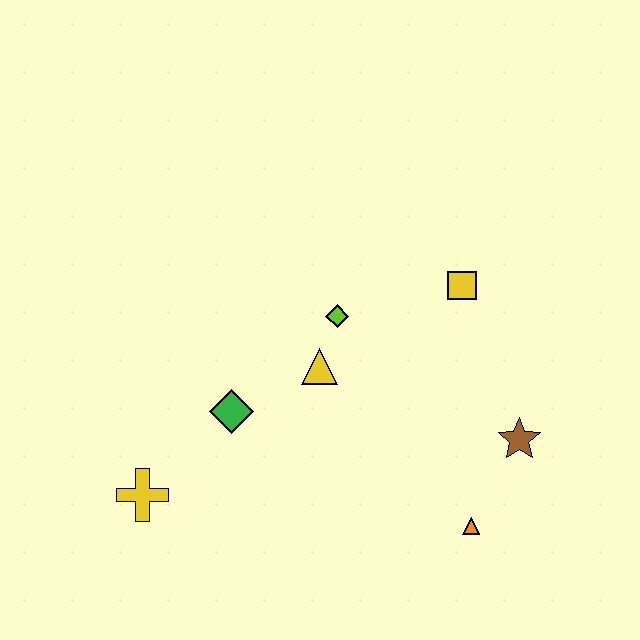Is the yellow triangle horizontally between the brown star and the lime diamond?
No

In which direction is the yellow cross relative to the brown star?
The yellow cross is to the left of the brown star.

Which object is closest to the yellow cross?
The green diamond is closest to the yellow cross.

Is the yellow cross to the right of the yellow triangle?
No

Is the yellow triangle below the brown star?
No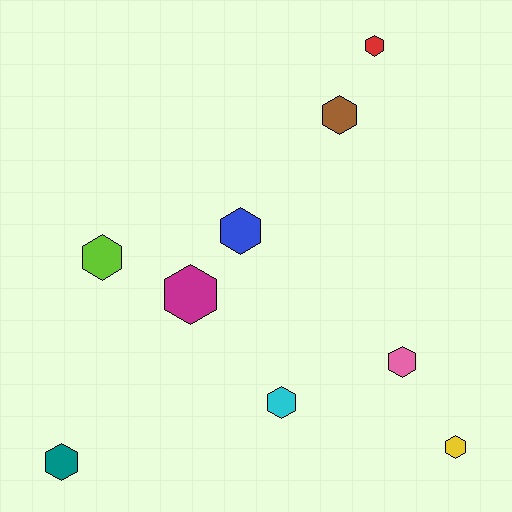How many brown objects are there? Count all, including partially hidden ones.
There is 1 brown object.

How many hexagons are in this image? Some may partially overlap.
There are 9 hexagons.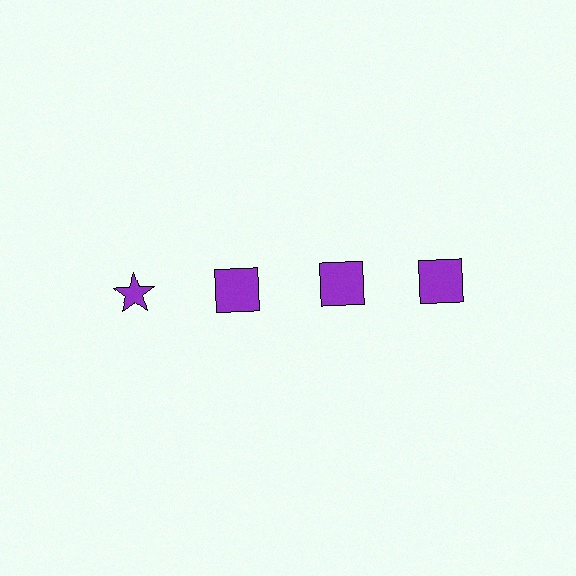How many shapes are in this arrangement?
There are 4 shapes arranged in a grid pattern.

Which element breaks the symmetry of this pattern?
The purple star in the top row, leftmost column breaks the symmetry. All other shapes are purple squares.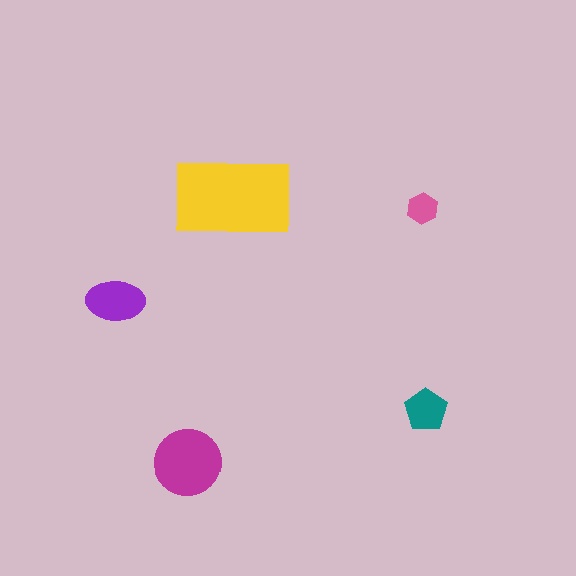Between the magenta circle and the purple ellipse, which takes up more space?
The magenta circle.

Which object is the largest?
The yellow rectangle.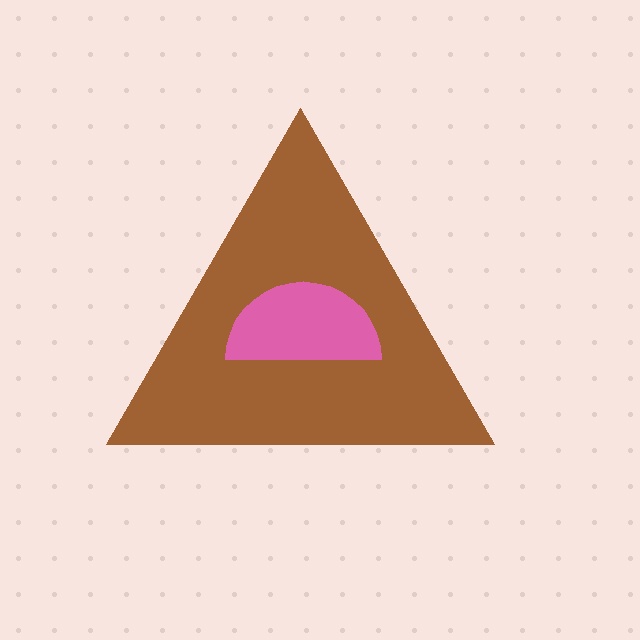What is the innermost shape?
The pink semicircle.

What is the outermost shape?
The brown triangle.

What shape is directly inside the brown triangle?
The pink semicircle.